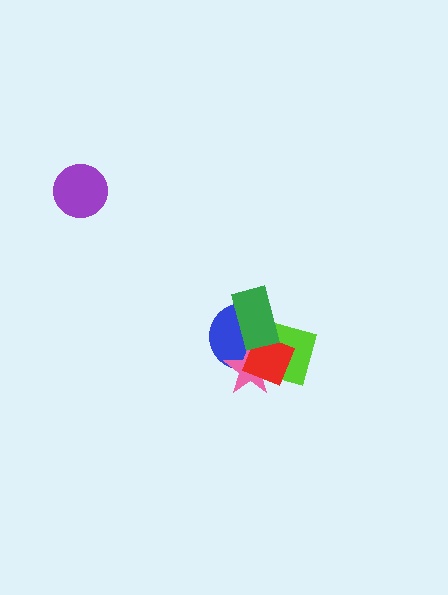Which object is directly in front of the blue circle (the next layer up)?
The pink star is directly in front of the blue circle.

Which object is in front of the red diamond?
The green rectangle is in front of the red diamond.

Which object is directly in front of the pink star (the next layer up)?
The lime diamond is directly in front of the pink star.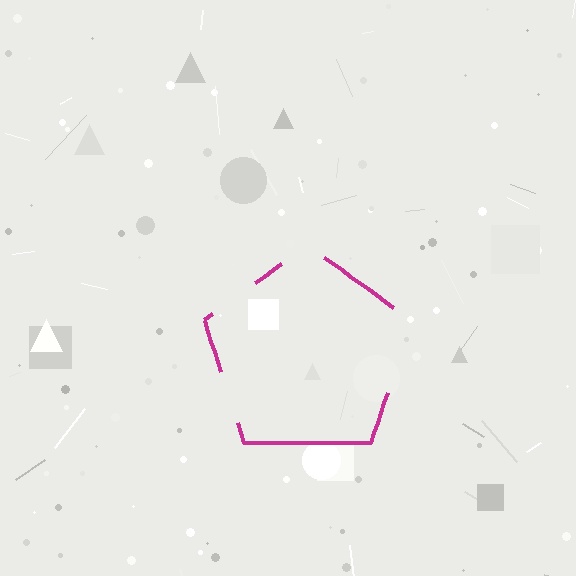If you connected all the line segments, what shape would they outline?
They would outline a pentagon.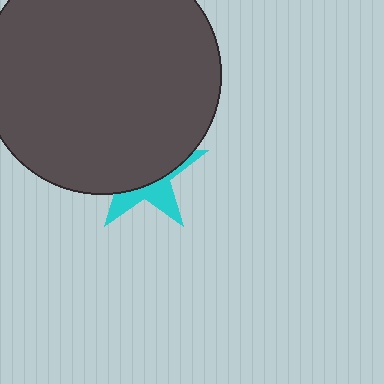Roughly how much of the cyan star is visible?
A small part of it is visible (roughly 34%).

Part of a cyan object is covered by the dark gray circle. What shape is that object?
It is a star.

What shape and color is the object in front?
The object in front is a dark gray circle.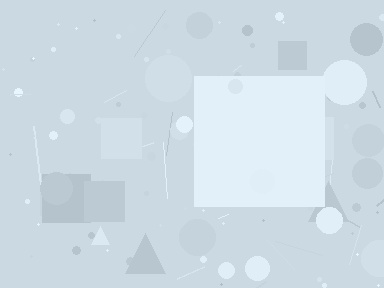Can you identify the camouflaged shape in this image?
The camouflaged shape is a square.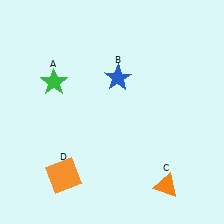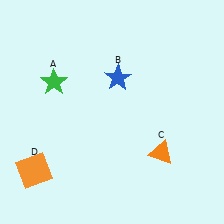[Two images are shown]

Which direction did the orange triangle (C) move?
The orange triangle (C) moved up.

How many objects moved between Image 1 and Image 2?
2 objects moved between the two images.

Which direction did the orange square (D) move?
The orange square (D) moved left.